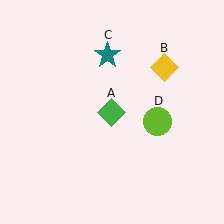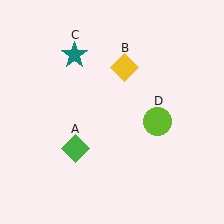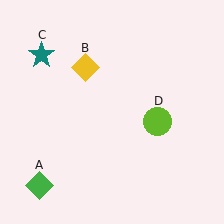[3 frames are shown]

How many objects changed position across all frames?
3 objects changed position: green diamond (object A), yellow diamond (object B), teal star (object C).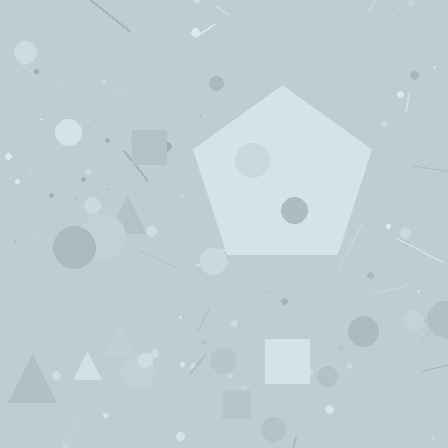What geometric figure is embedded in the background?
A pentagon is embedded in the background.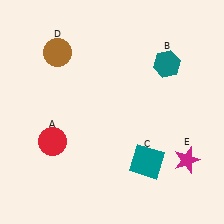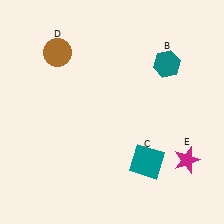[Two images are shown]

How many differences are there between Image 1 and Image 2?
There is 1 difference between the two images.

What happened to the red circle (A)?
The red circle (A) was removed in Image 2. It was in the bottom-left area of Image 1.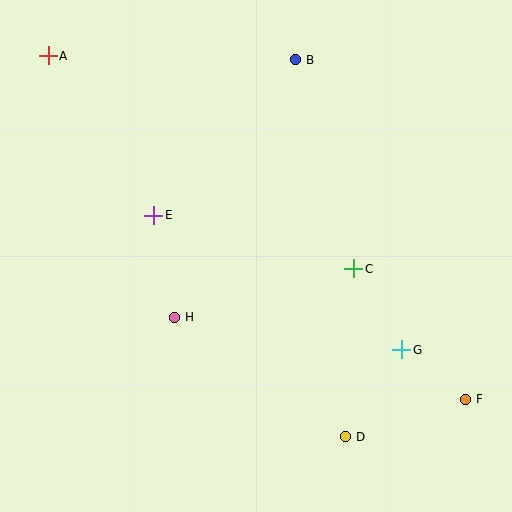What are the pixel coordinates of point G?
Point G is at (402, 350).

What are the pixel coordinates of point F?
Point F is at (465, 399).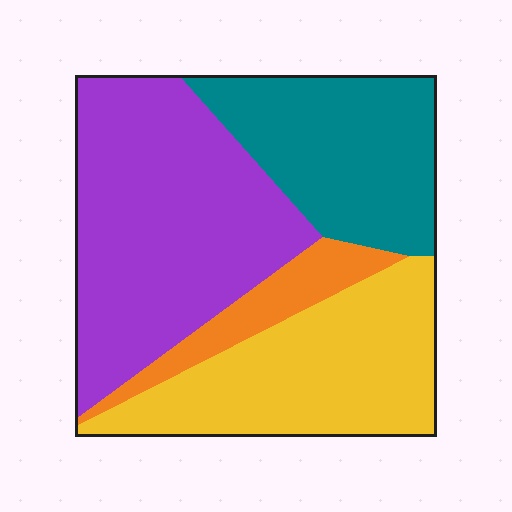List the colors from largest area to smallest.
From largest to smallest: purple, yellow, teal, orange.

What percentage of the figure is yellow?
Yellow covers 28% of the figure.